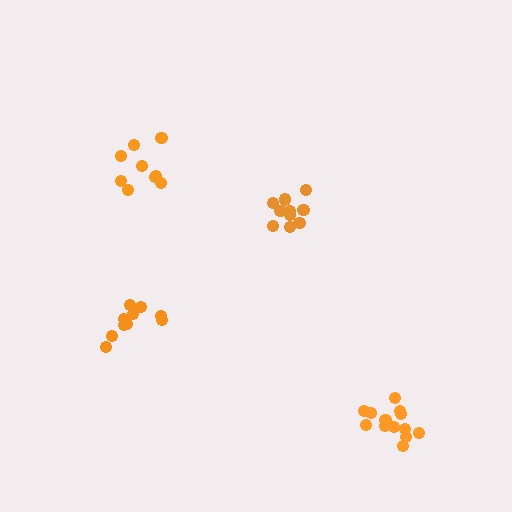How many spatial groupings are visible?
There are 4 spatial groupings.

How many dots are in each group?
Group 1: 13 dots, Group 2: 10 dots, Group 3: 9 dots, Group 4: 10 dots (42 total).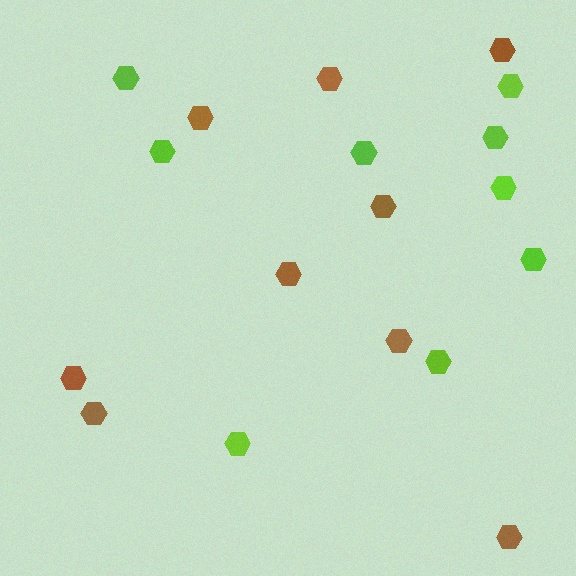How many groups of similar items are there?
There are 2 groups: one group of brown hexagons (9) and one group of lime hexagons (9).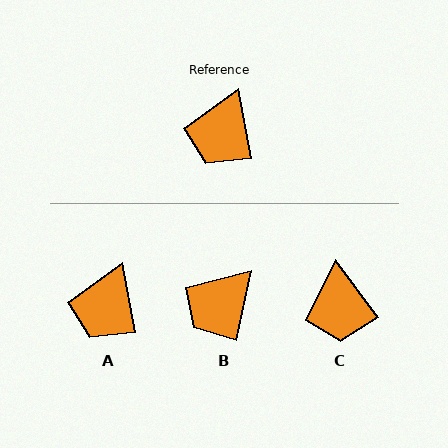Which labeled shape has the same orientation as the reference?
A.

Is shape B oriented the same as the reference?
No, it is off by about 22 degrees.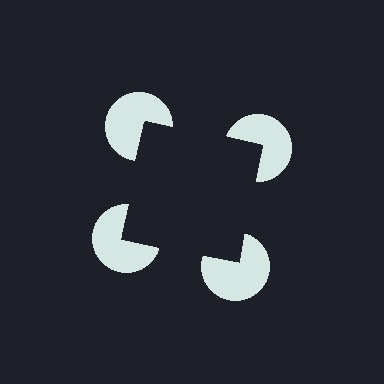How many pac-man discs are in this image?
There are 4 — one at each vertex of the illusory square.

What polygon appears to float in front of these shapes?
An illusory square — its edges are inferred from the aligned wedge cuts in the pac-man discs, not physically drawn.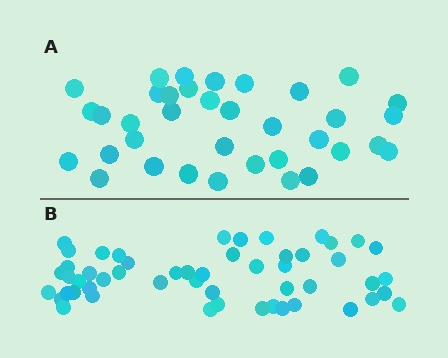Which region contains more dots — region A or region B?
Region B (the bottom region) has more dots.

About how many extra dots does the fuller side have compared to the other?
Region B has approximately 15 more dots than region A.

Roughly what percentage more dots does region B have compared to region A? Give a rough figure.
About 45% more.